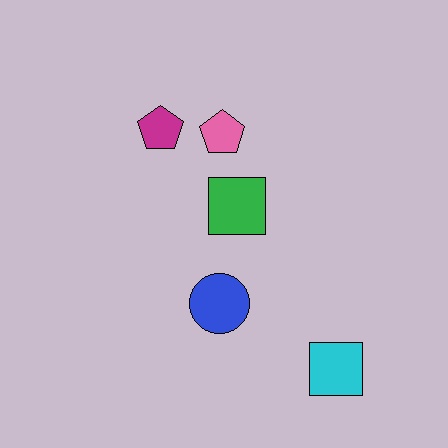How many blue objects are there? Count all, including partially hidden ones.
There is 1 blue object.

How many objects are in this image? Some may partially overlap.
There are 5 objects.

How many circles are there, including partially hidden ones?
There is 1 circle.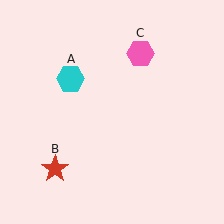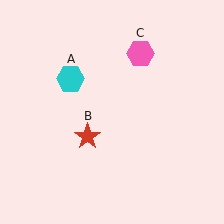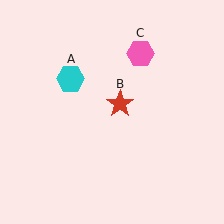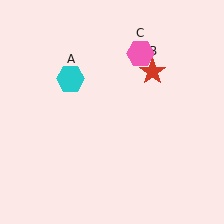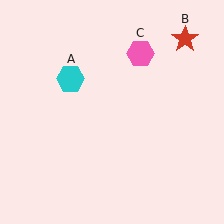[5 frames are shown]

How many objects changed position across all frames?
1 object changed position: red star (object B).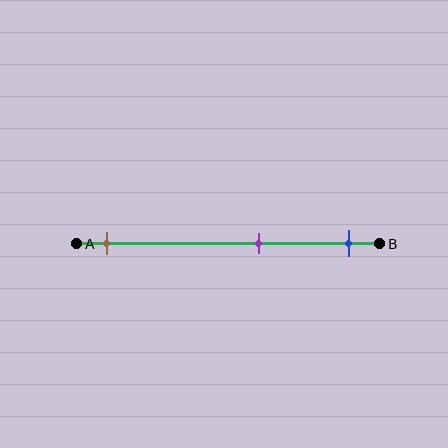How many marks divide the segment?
There are 3 marks dividing the segment.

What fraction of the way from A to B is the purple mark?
The purple mark is approximately 60% (0.6) of the way from A to B.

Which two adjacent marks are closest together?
The purple and blue marks are the closest adjacent pair.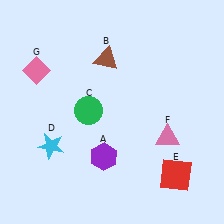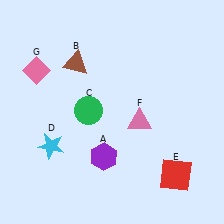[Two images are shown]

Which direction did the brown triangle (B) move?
The brown triangle (B) moved left.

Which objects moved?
The objects that moved are: the brown triangle (B), the pink triangle (F).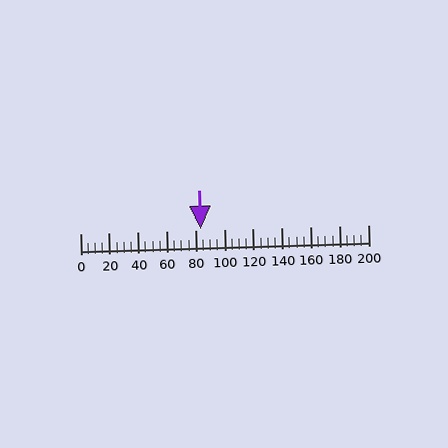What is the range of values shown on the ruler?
The ruler shows values from 0 to 200.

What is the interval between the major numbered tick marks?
The major tick marks are spaced 20 units apart.